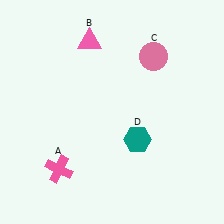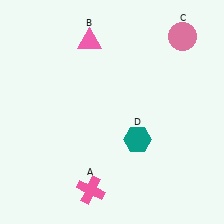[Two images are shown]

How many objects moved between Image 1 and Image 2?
2 objects moved between the two images.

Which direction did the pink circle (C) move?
The pink circle (C) moved right.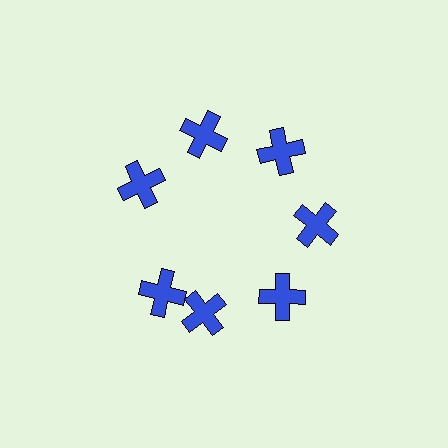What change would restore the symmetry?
The symmetry would be restored by rotating it back into even spacing with its neighbors so that all 7 crosses sit at equal angles and equal distance from the center.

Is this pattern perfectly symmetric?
No. The 7 blue crosses are arranged in a ring, but one element near the 8 o'clock position is rotated out of alignment along the ring, breaking the 7-fold rotational symmetry.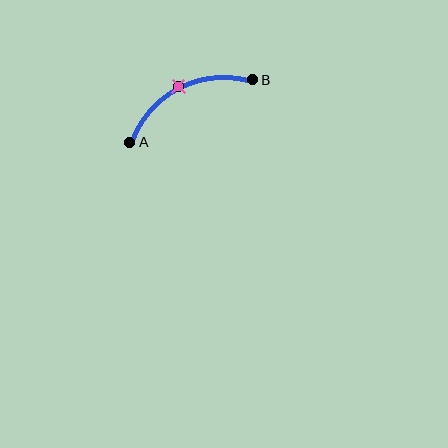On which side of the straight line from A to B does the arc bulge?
The arc bulges above the straight line connecting A and B.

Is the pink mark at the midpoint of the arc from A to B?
Yes. The pink mark lies on the arc at equal arc-length from both A and B — it is the arc midpoint.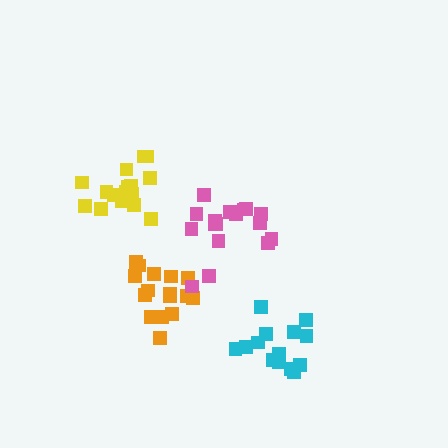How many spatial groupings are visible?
There are 4 spatial groupings.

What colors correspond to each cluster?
The clusters are colored: orange, cyan, yellow, pink.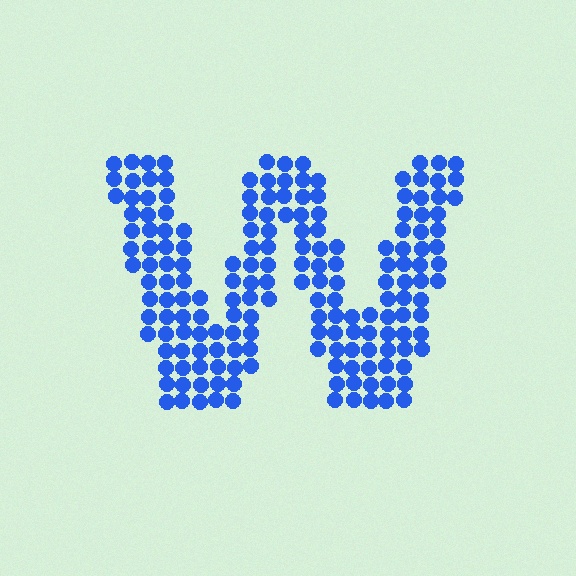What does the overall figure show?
The overall figure shows the letter W.